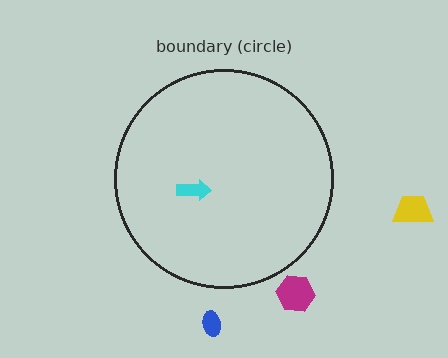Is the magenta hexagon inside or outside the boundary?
Outside.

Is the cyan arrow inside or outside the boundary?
Inside.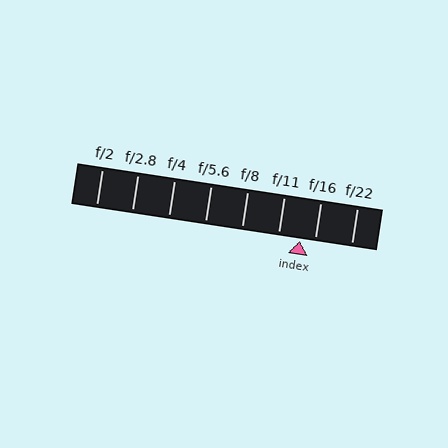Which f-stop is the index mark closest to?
The index mark is closest to f/16.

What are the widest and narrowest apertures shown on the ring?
The widest aperture shown is f/2 and the narrowest is f/22.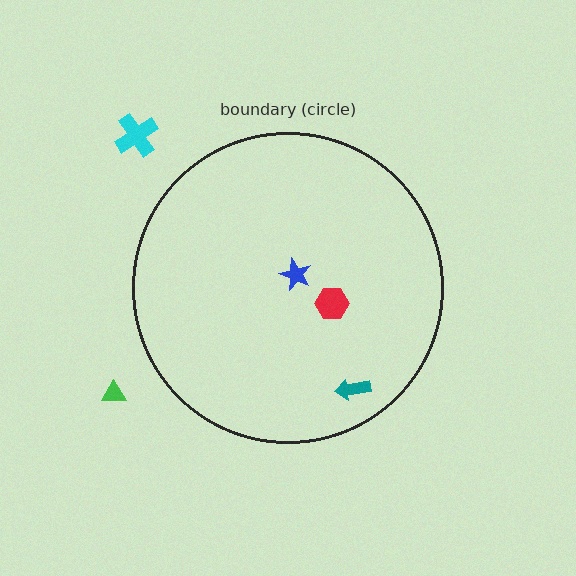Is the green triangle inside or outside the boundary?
Outside.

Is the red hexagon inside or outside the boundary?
Inside.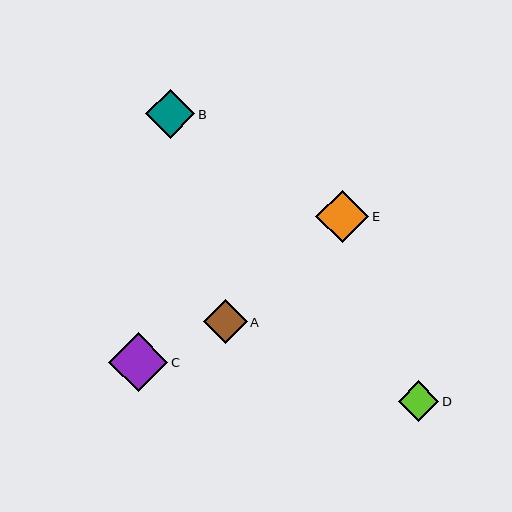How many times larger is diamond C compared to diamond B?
Diamond C is approximately 1.2 times the size of diamond B.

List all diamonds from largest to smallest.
From largest to smallest: C, E, B, A, D.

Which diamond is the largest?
Diamond C is the largest with a size of approximately 59 pixels.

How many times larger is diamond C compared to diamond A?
Diamond C is approximately 1.4 times the size of diamond A.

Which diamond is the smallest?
Diamond D is the smallest with a size of approximately 40 pixels.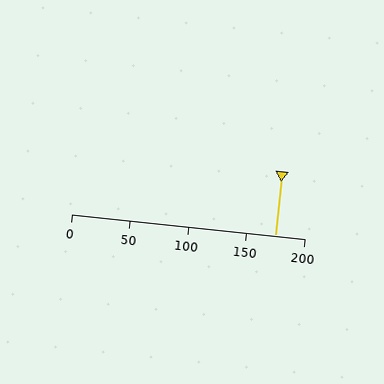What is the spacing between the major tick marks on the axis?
The major ticks are spaced 50 apart.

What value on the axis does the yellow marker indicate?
The marker indicates approximately 175.